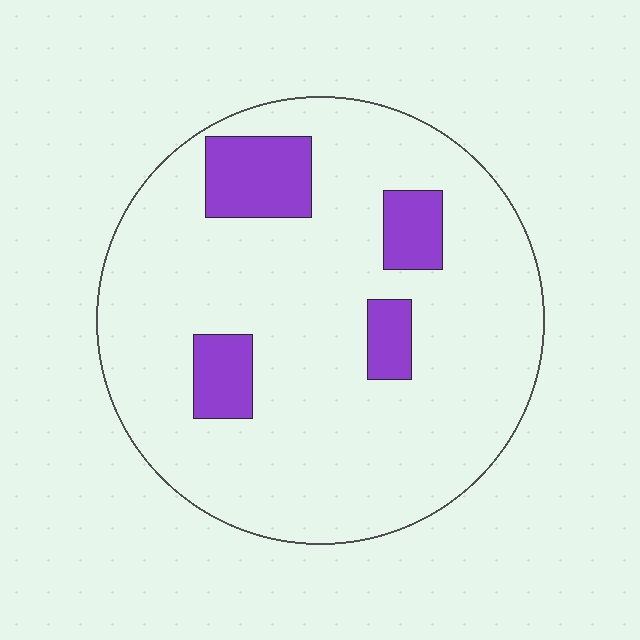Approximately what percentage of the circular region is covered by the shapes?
Approximately 15%.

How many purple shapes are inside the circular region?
4.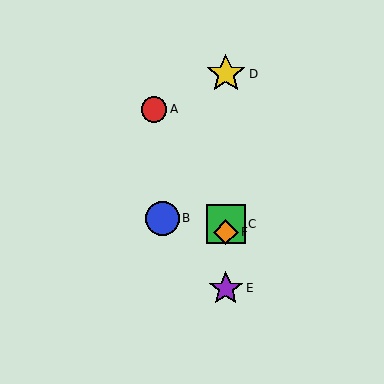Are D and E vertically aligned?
Yes, both are at x≈226.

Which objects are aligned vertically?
Objects C, D, E, F are aligned vertically.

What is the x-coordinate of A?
Object A is at x≈154.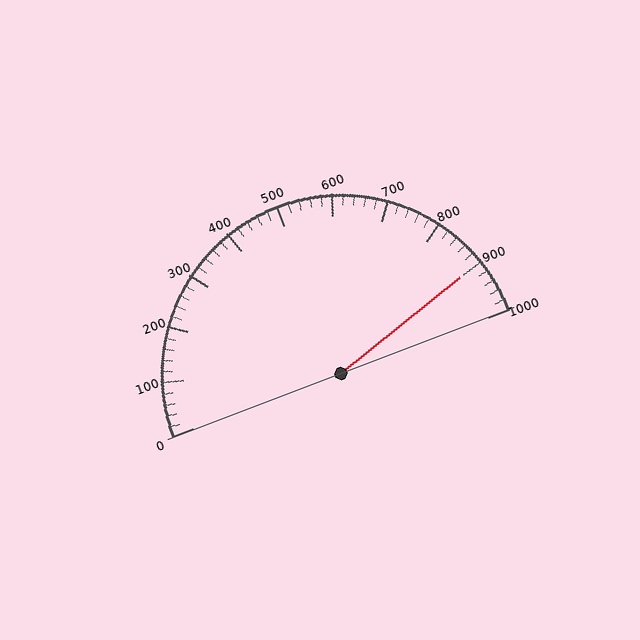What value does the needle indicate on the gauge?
The needle indicates approximately 900.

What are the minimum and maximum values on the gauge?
The gauge ranges from 0 to 1000.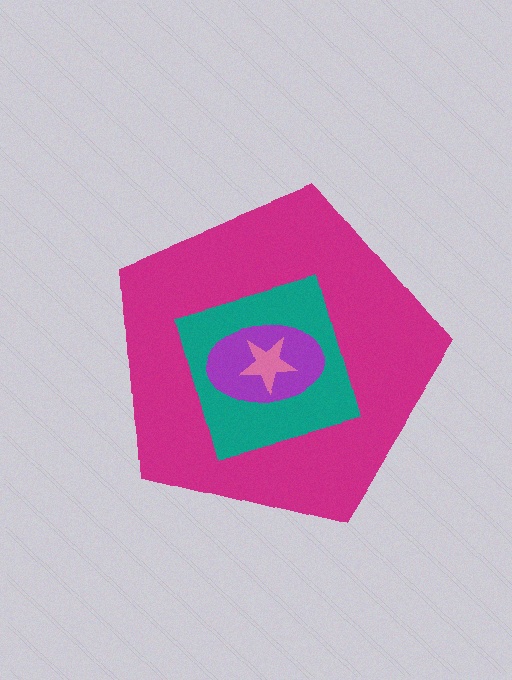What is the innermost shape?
The pink star.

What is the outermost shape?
The magenta pentagon.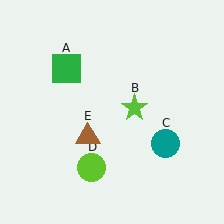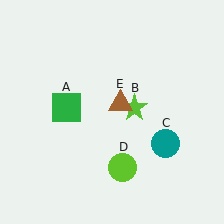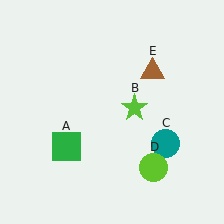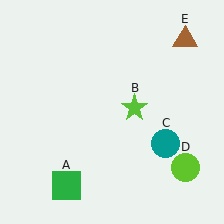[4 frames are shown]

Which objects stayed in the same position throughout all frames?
Lime star (object B) and teal circle (object C) remained stationary.